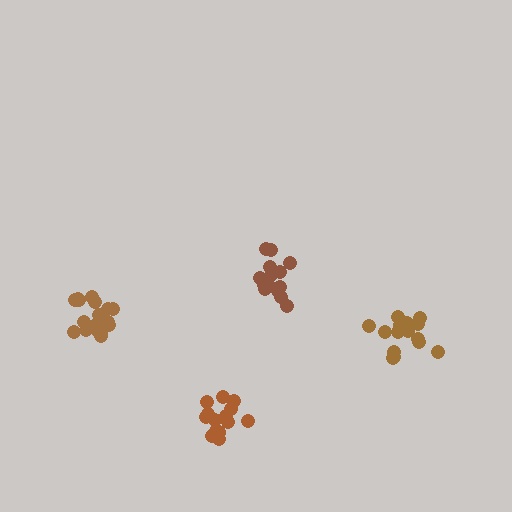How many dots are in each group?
Group 1: 20 dots, Group 2: 16 dots, Group 3: 16 dots, Group 4: 14 dots (66 total).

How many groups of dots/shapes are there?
There are 4 groups.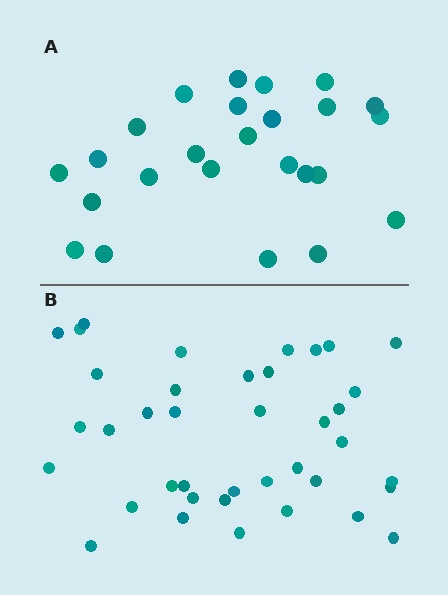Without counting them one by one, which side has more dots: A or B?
Region B (the bottom region) has more dots.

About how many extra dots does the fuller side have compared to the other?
Region B has approximately 15 more dots than region A.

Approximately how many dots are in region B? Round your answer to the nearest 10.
About 40 dots. (The exact count is 39, which rounds to 40.)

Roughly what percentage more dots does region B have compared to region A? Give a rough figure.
About 55% more.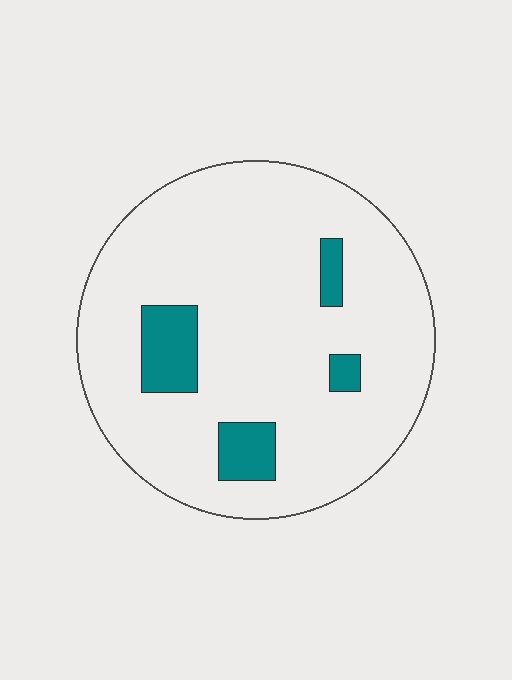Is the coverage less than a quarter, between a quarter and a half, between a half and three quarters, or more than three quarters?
Less than a quarter.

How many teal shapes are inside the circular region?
4.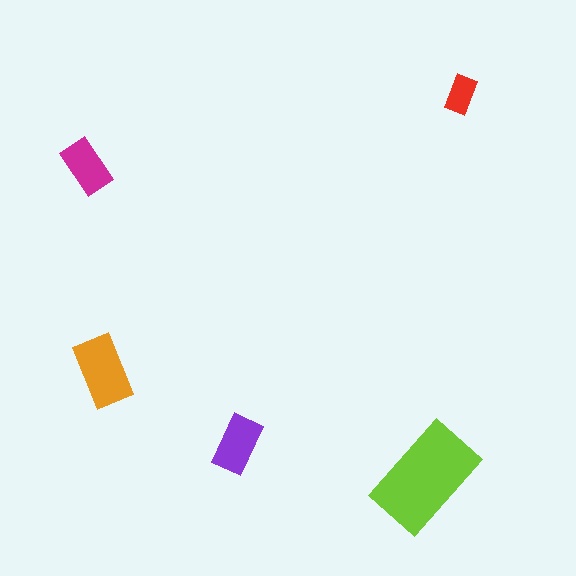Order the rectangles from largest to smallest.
the lime one, the orange one, the purple one, the magenta one, the red one.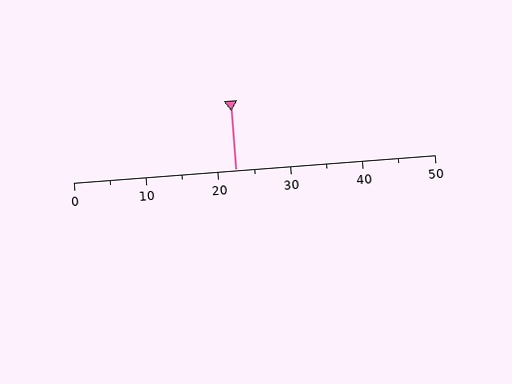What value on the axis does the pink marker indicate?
The marker indicates approximately 22.5.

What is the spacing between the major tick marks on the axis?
The major ticks are spaced 10 apart.